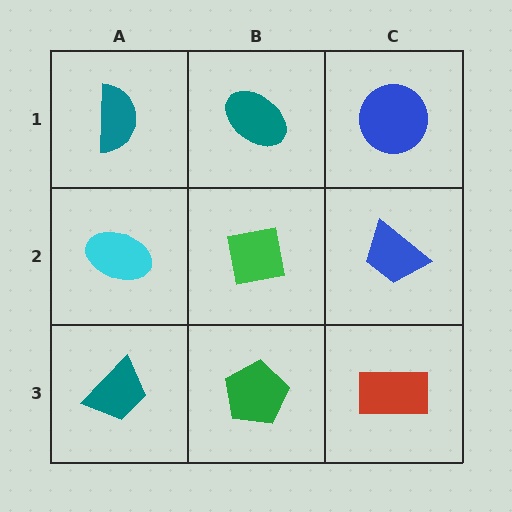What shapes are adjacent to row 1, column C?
A blue trapezoid (row 2, column C), a teal ellipse (row 1, column B).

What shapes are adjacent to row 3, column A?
A cyan ellipse (row 2, column A), a green pentagon (row 3, column B).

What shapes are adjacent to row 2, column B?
A teal ellipse (row 1, column B), a green pentagon (row 3, column B), a cyan ellipse (row 2, column A), a blue trapezoid (row 2, column C).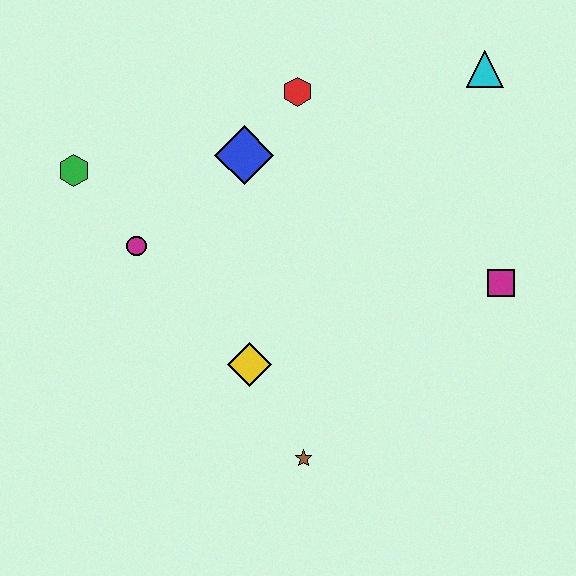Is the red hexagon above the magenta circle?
Yes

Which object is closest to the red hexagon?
The blue diamond is closest to the red hexagon.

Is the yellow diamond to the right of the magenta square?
No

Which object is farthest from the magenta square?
The green hexagon is farthest from the magenta square.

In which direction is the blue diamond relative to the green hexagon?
The blue diamond is to the right of the green hexagon.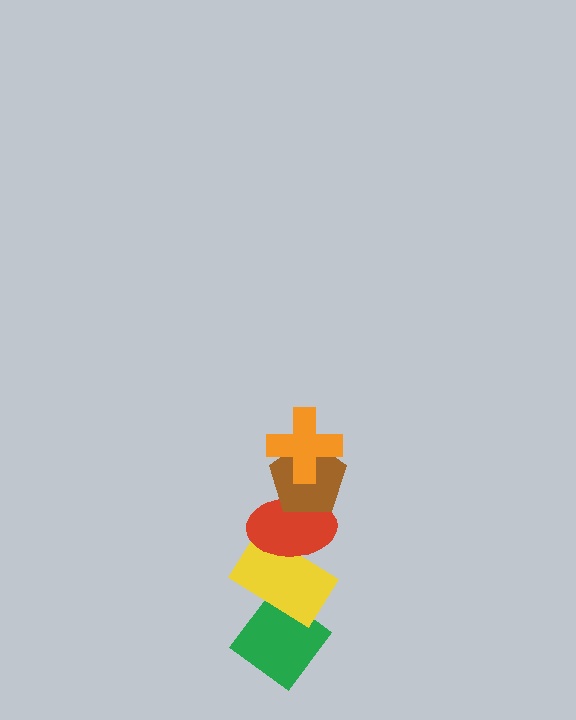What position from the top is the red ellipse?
The red ellipse is 3rd from the top.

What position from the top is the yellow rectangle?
The yellow rectangle is 4th from the top.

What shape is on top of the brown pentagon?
The orange cross is on top of the brown pentagon.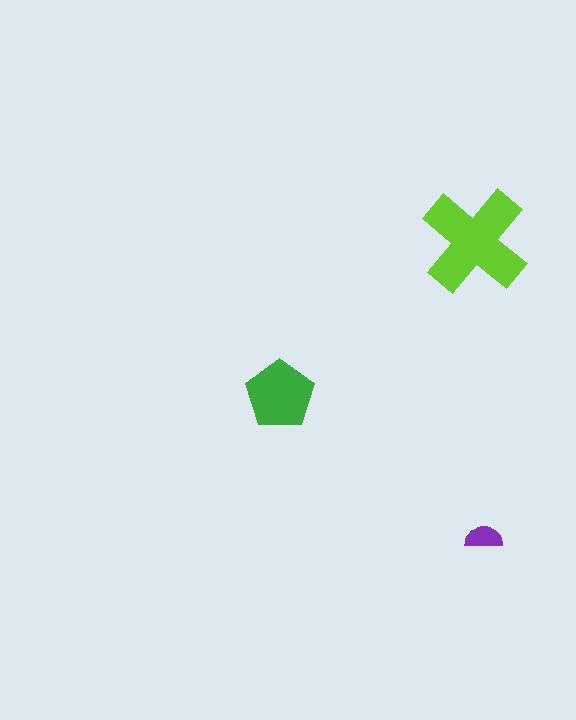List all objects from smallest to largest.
The purple semicircle, the green pentagon, the lime cross.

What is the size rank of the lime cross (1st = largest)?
1st.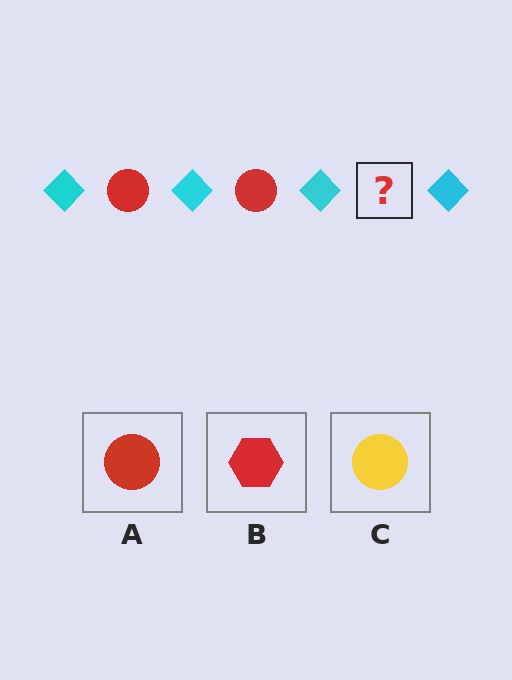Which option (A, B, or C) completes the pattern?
A.